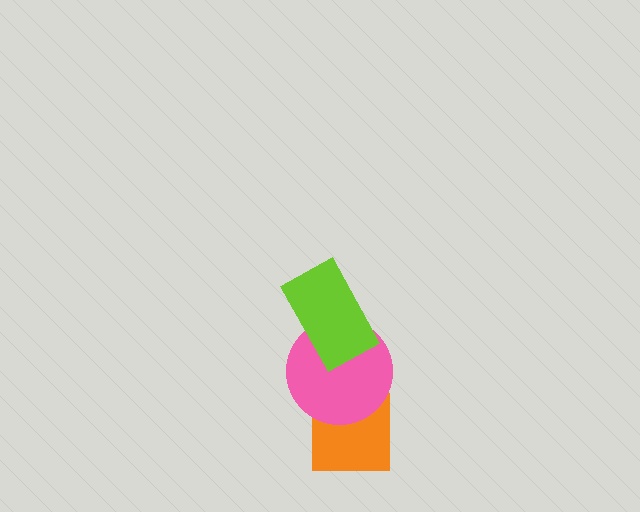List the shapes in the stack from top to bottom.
From top to bottom: the lime rectangle, the pink circle, the orange square.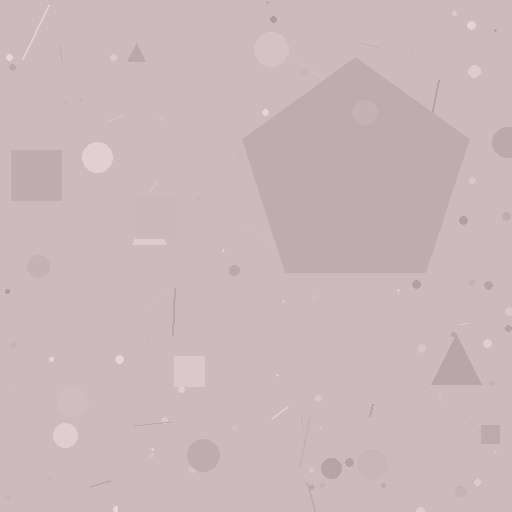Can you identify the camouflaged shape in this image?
The camouflaged shape is a pentagon.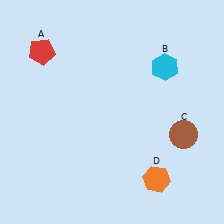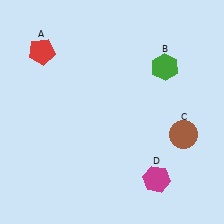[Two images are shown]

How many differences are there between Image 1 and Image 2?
There are 2 differences between the two images.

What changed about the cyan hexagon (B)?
In Image 1, B is cyan. In Image 2, it changed to green.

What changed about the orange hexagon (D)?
In Image 1, D is orange. In Image 2, it changed to magenta.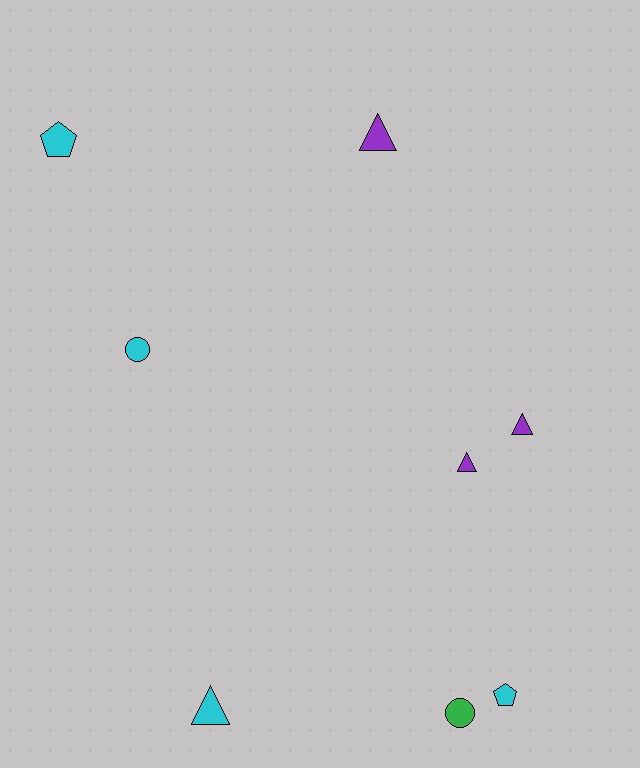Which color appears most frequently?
Cyan, with 4 objects.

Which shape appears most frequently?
Triangle, with 4 objects.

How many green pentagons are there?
There are no green pentagons.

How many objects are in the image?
There are 8 objects.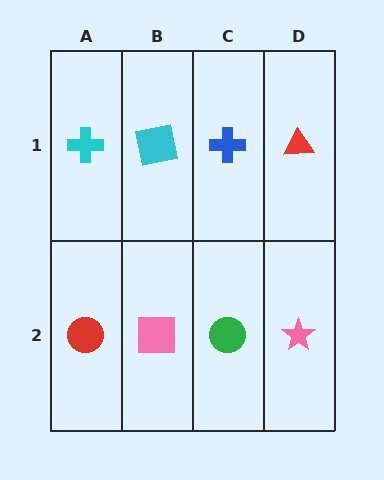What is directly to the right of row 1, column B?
A blue cross.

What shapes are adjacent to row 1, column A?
A red circle (row 2, column A), a cyan square (row 1, column B).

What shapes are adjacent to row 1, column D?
A pink star (row 2, column D), a blue cross (row 1, column C).